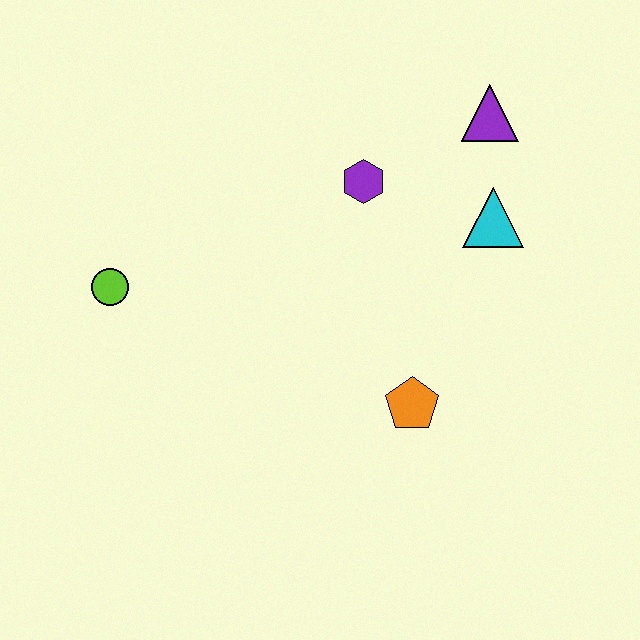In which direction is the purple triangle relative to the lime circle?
The purple triangle is to the right of the lime circle.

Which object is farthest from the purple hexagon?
The lime circle is farthest from the purple hexagon.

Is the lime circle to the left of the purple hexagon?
Yes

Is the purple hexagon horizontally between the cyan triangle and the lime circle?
Yes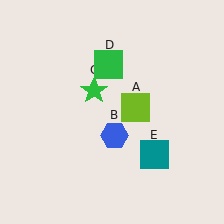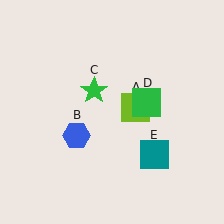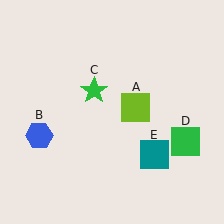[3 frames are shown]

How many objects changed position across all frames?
2 objects changed position: blue hexagon (object B), green square (object D).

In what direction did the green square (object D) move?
The green square (object D) moved down and to the right.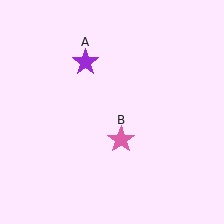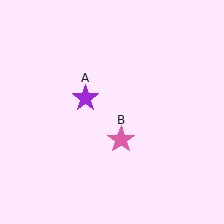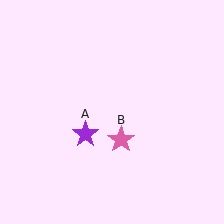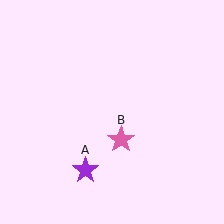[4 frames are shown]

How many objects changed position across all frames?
1 object changed position: purple star (object A).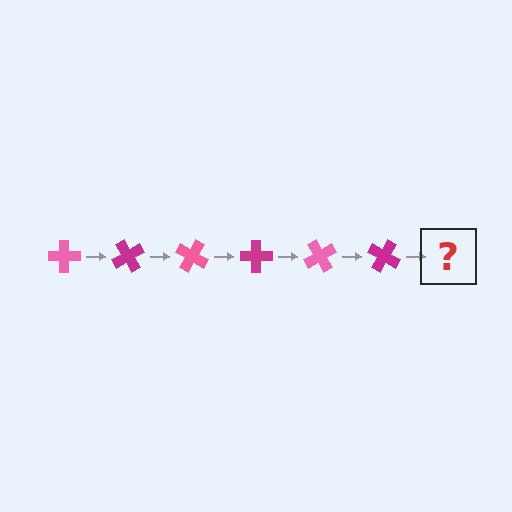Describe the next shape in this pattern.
It should be a pink cross, rotated 360 degrees from the start.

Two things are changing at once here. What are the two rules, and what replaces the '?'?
The two rules are that it rotates 60 degrees each step and the color cycles through pink and magenta. The '?' should be a pink cross, rotated 360 degrees from the start.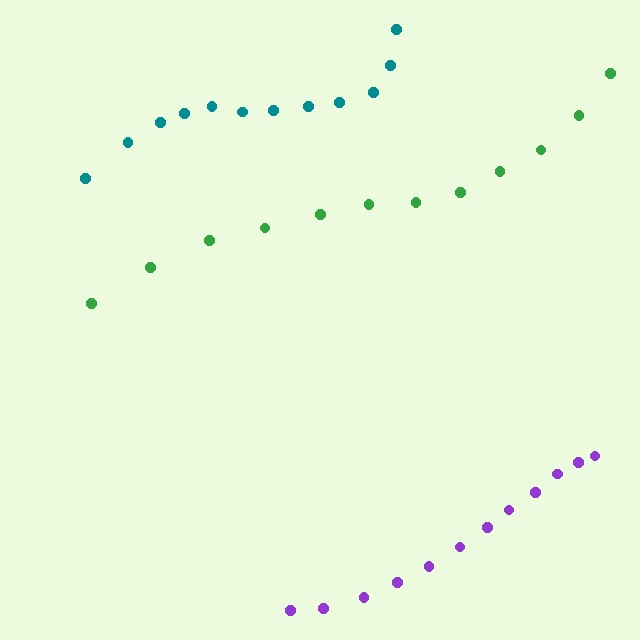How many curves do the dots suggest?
There are 3 distinct paths.